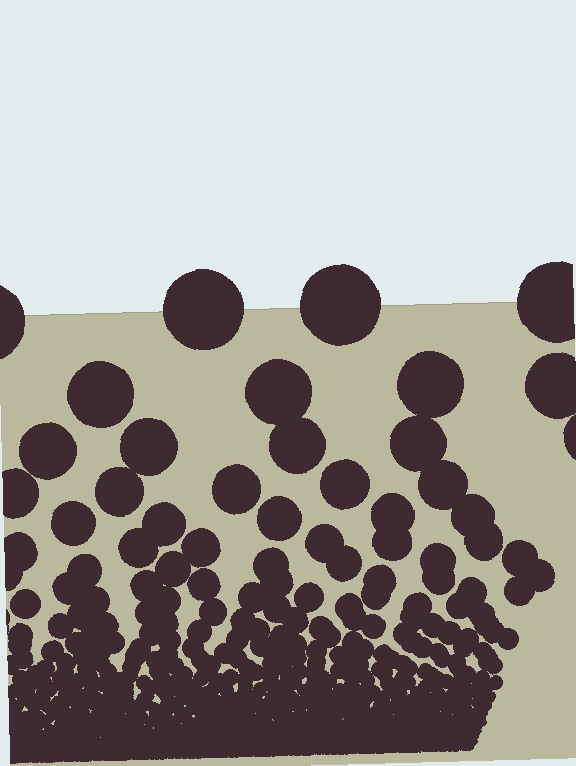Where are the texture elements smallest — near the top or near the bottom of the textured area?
Near the bottom.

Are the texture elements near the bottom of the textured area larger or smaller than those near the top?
Smaller. The gradient is inverted — elements near the bottom are smaller and denser.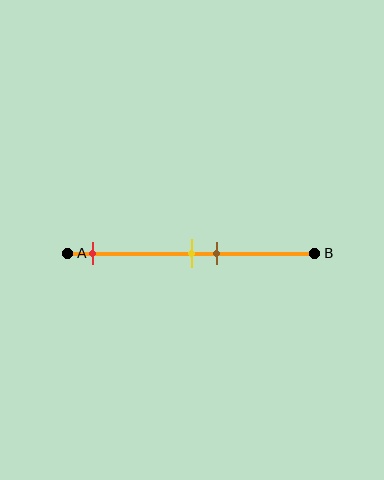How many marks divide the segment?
There are 3 marks dividing the segment.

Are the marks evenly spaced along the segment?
No, the marks are not evenly spaced.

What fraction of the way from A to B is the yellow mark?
The yellow mark is approximately 50% (0.5) of the way from A to B.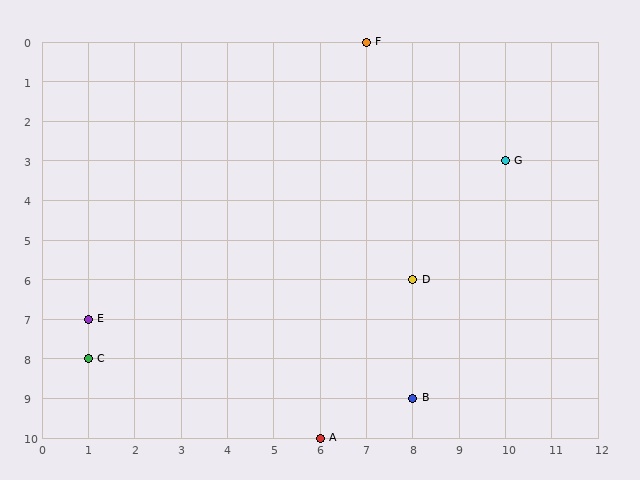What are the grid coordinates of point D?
Point D is at grid coordinates (8, 6).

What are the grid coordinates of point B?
Point B is at grid coordinates (8, 9).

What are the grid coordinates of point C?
Point C is at grid coordinates (1, 8).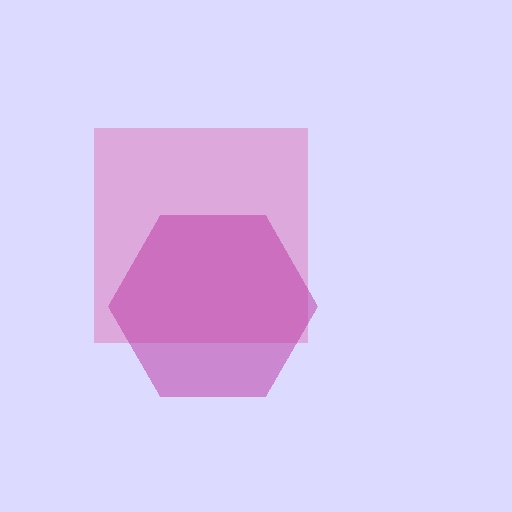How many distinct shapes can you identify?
There are 2 distinct shapes: a pink square, a magenta hexagon.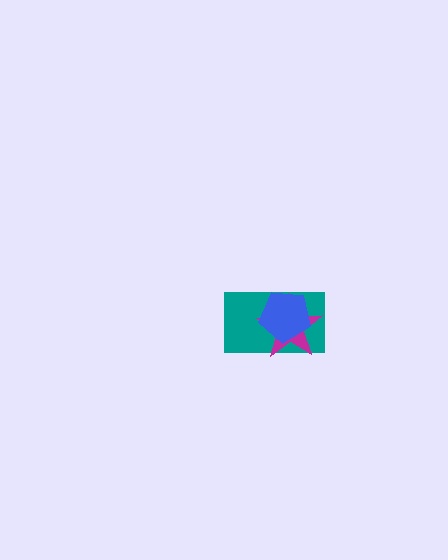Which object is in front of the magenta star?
The blue pentagon is in front of the magenta star.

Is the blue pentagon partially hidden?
No, no other shape covers it.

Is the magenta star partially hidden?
Yes, it is partially covered by another shape.